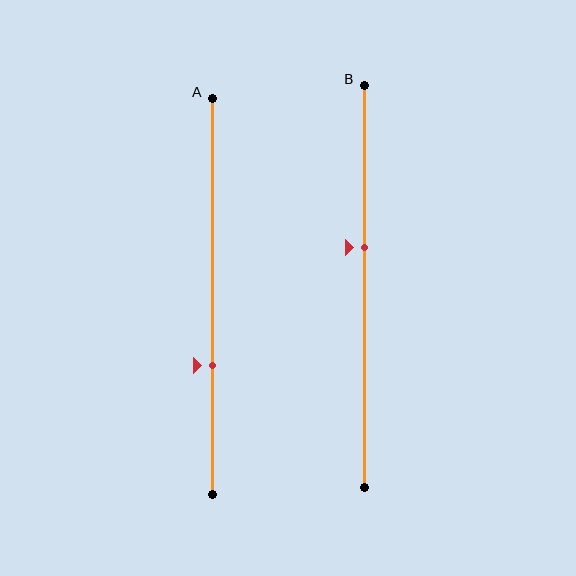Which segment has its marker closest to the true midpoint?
Segment B has its marker closest to the true midpoint.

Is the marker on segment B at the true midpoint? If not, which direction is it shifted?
No, the marker on segment B is shifted upward by about 10% of the segment length.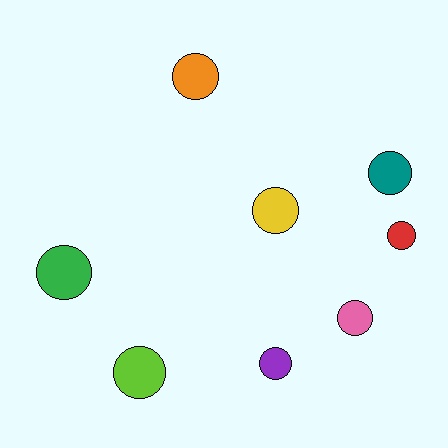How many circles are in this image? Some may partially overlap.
There are 8 circles.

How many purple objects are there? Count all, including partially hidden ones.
There is 1 purple object.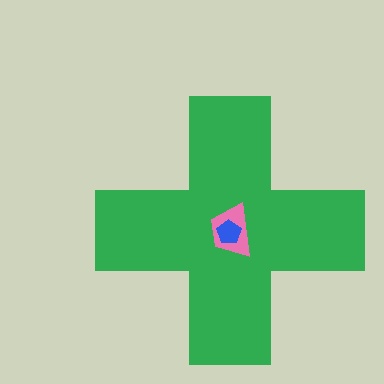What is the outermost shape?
The green cross.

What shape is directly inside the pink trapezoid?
The blue pentagon.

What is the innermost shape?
The blue pentagon.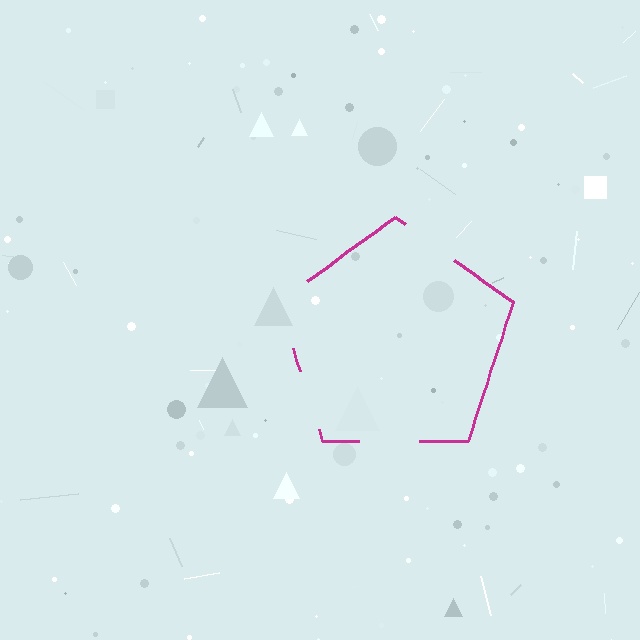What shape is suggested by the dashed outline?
The dashed outline suggests a pentagon.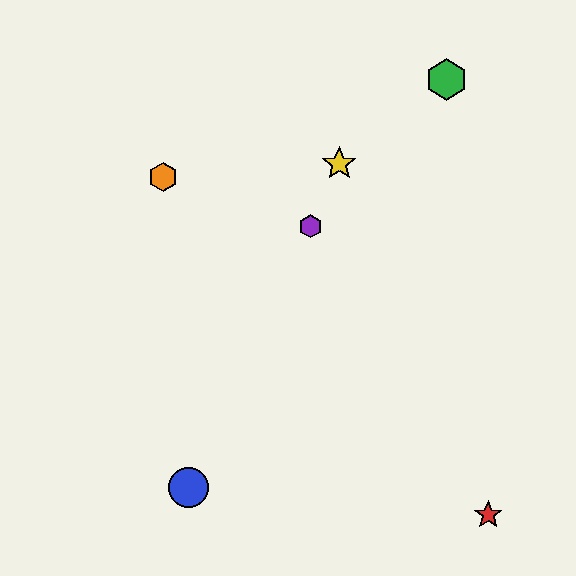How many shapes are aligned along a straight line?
3 shapes (the blue circle, the yellow star, the purple hexagon) are aligned along a straight line.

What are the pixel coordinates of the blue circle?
The blue circle is at (189, 488).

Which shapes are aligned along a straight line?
The blue circle, the yellow star, the purple hexagon are aligned along a straight line.